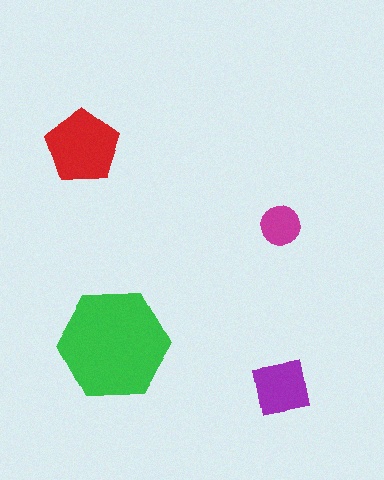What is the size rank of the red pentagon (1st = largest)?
2nd.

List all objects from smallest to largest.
The magenta circle, the purple square, the red pentagon, the green hexagon.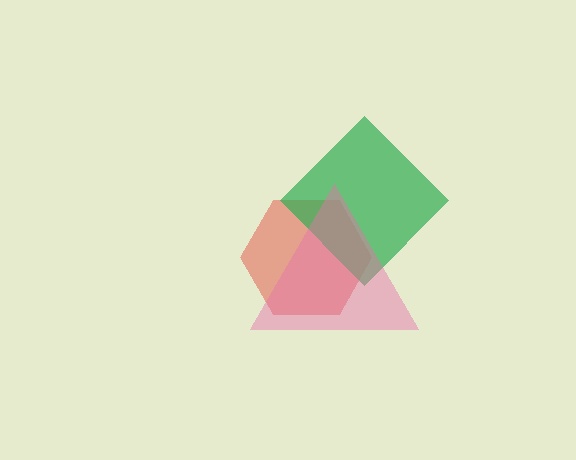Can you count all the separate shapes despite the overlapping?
Yes, there are 3 separate shapes.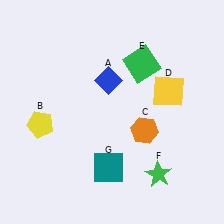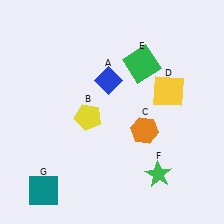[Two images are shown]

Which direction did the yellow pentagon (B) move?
The yellow pentagon (B) moved right.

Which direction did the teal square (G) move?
The teal square (G) moved left.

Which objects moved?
The objects that moved are: the yellow pentagon (B), the teal square (G).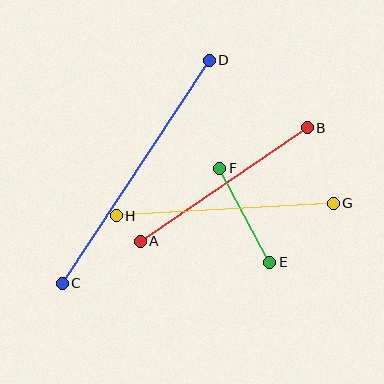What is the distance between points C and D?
The distance is approximately 267 pixels.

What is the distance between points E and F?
The distance is approximately 106 pixels.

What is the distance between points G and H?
The distance is approximately 217 pixels.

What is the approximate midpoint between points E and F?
The midpoint is at approximately (245, 215) pixels.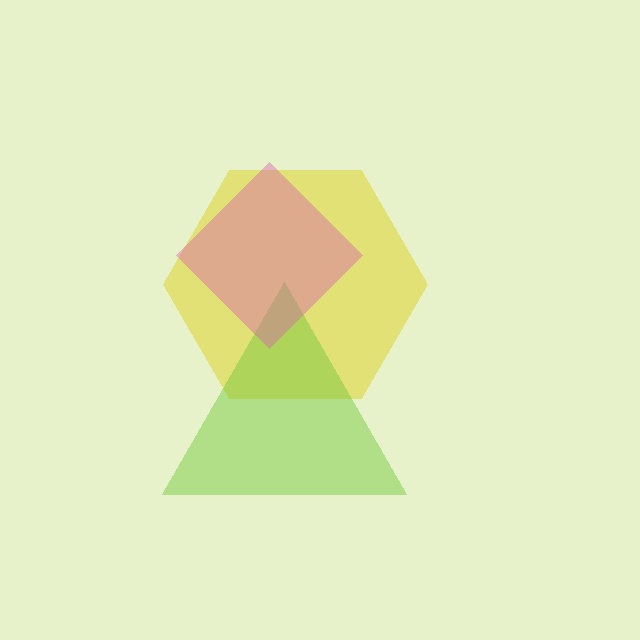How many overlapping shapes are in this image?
There are 3 overlapping shapes in the image.